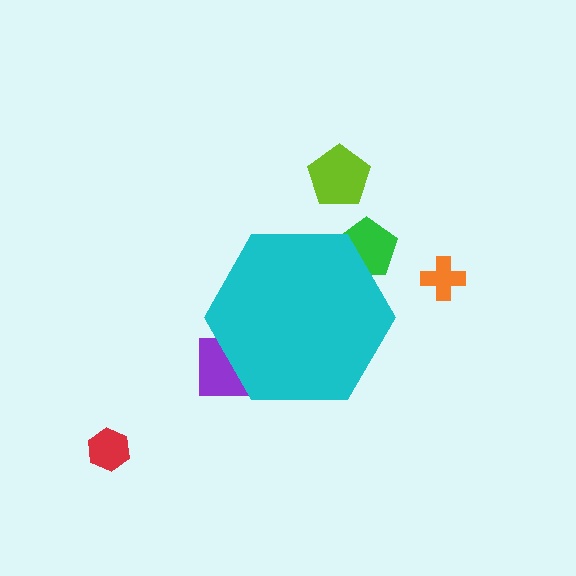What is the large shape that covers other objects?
A cyan hexagon.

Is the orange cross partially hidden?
No, the orange cross is fully visible.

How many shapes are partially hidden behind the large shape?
2 shapes are partially hidden.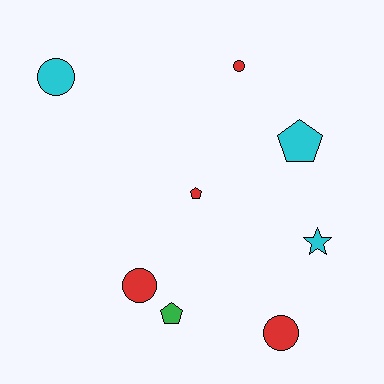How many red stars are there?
There are no red stars.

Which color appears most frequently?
Red, with 4 objects.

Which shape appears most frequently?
Circle, with 4 objects.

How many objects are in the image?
There are 8 objects.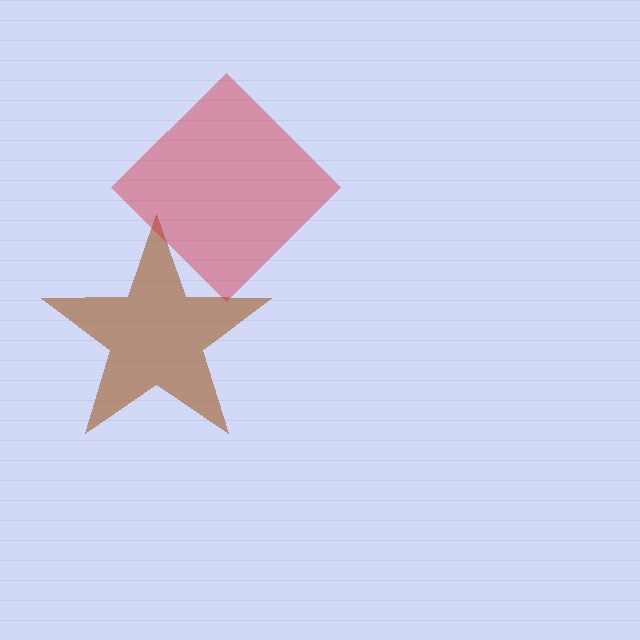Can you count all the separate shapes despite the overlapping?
Yes, there are 2 separate shapes.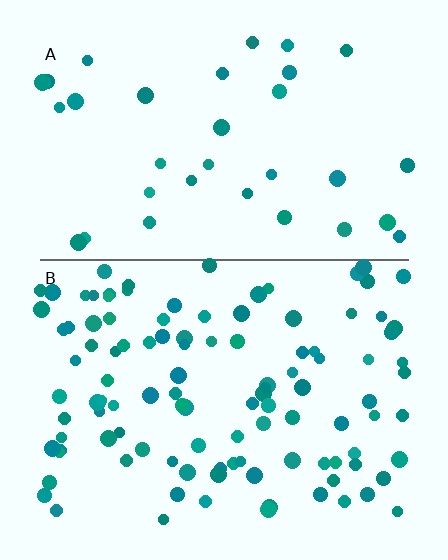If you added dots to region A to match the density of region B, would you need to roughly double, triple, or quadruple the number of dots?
Approximately triple.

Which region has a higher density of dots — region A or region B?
B (the bottom).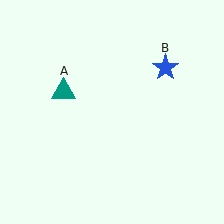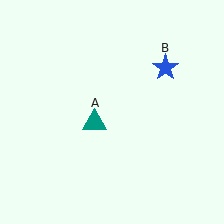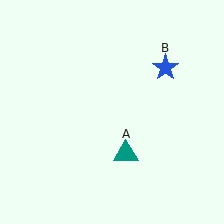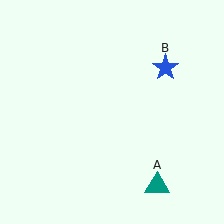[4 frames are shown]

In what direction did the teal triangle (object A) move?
The teal triangle (object A) moved down and to the right.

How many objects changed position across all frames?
1 object changed position: teal triangle (object A).